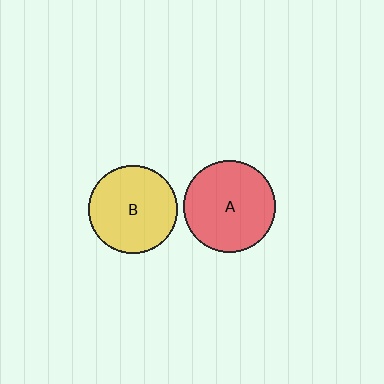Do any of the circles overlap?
No, none of the circles overlap.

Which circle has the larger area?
Circle A (red).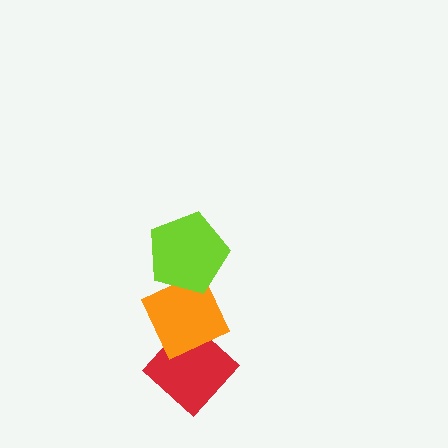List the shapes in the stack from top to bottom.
From top to bottom: the lime pentagon, the orange diamond, the red diamond.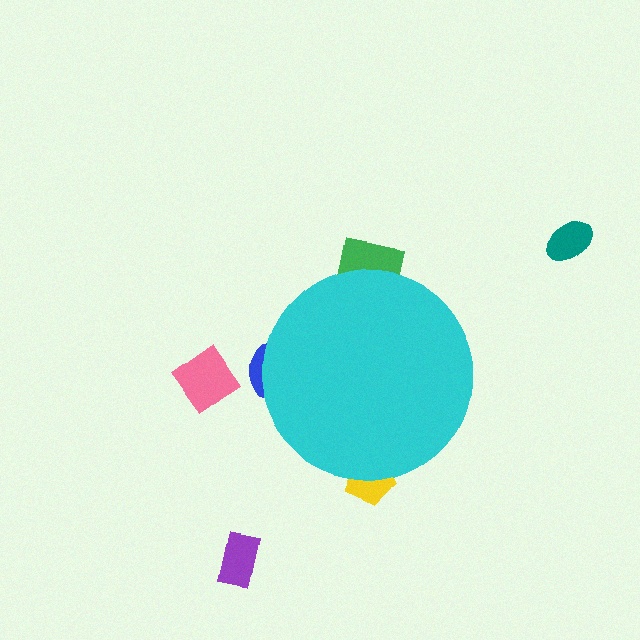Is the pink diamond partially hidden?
No, the pink diamond is fully visible.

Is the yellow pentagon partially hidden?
Yes, the yellow pentagon is partially hidden behind the cyan circle.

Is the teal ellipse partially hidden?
No, the teal ellipse is fully visible.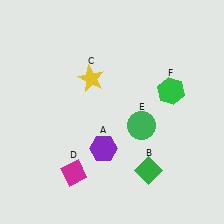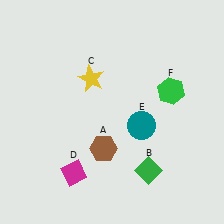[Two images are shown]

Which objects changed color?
A changed from purple to brown. E changed from green to teal.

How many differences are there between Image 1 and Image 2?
There are 2 differences between the two images.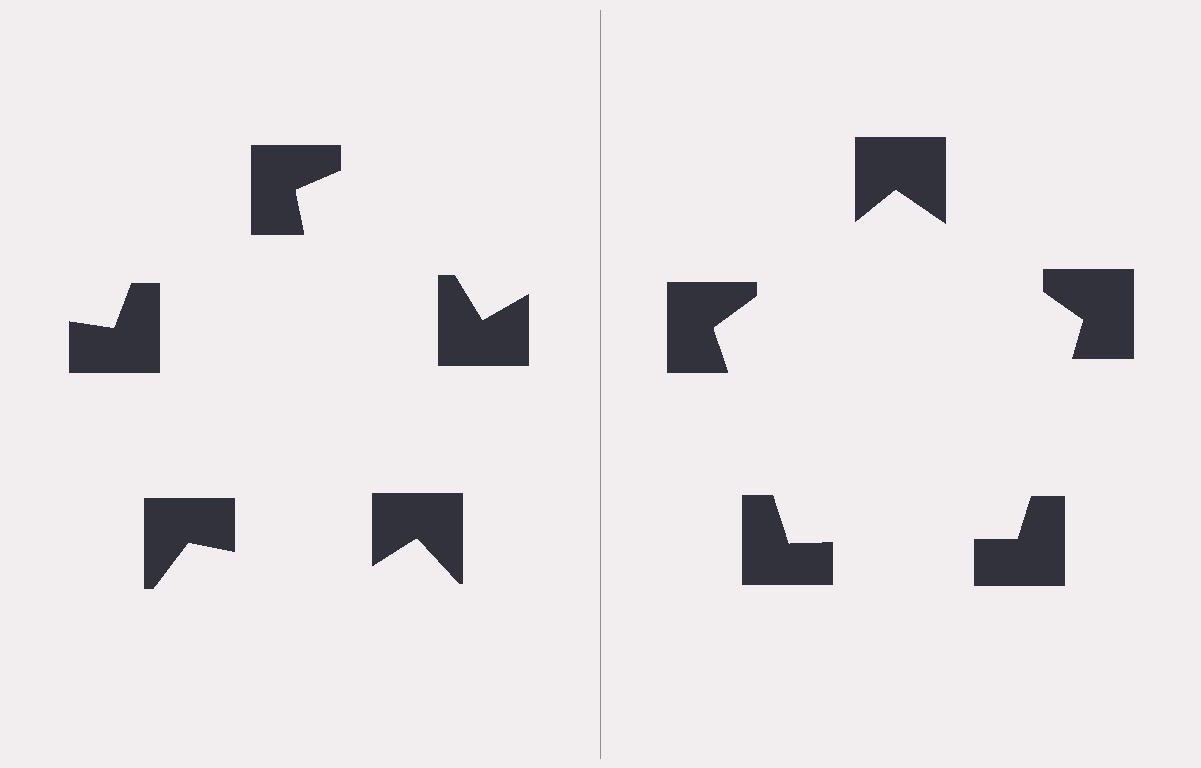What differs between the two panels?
The notched squares are positioned identically on both sides; only the wedge orientations differ. On the right they align to a pentagon; on the left they are misaligned.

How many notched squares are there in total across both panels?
10 — 5 on each side.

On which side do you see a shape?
An illusory pentagon appears on the right side. On the left side the wedge cuts are rotated, so no coherent shape forms.